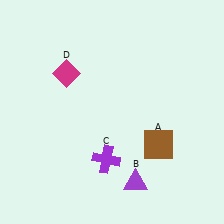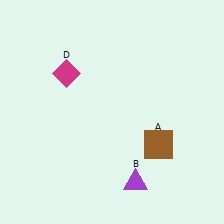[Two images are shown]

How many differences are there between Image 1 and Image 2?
There is 1 difference between the two images.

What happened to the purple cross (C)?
The purple cross (C) was removed in Image 2. It was in the bottom-left area of Image 1.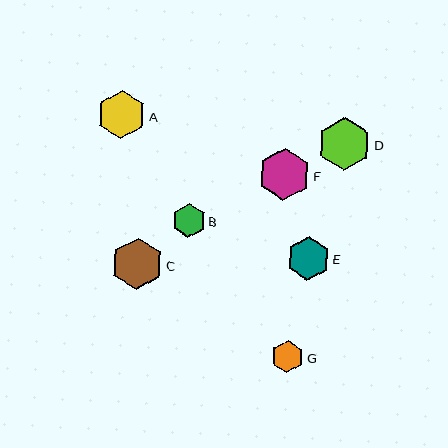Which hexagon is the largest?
Hexagon D is the largest with a size of approximately 53 pixels.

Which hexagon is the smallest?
Hexagon G is the smallest with a size of approximately 33 pixels.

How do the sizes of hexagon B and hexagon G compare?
Hexagon B and hexagon G are approximately the same size.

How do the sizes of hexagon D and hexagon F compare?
Hexagon D and hexagon F are approximately the same size.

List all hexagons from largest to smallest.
From largest to smallest: D, F, C, A, E, B, G.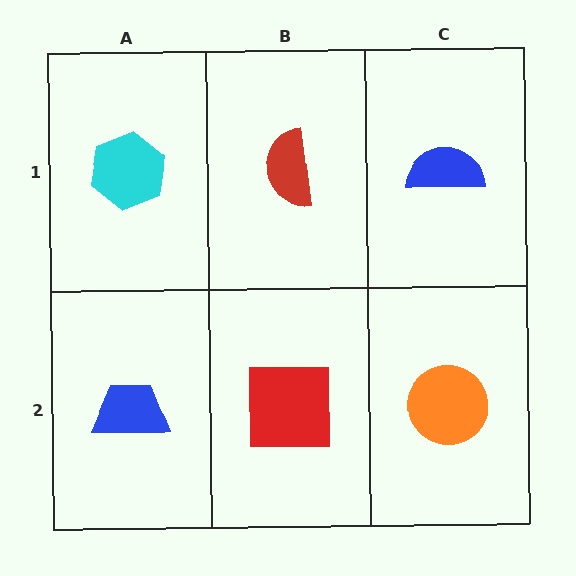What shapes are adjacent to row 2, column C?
A blue semicircle (row 1, column C), a red square (row 2, column B).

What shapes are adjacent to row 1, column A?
A blue trapezoid (row 2, column A), a red semicircle (row 1, column B).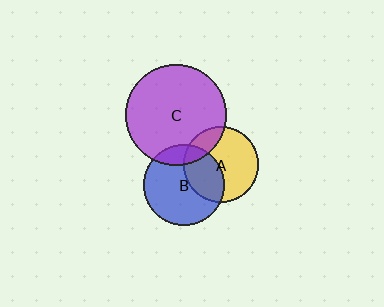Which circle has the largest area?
Circle C (purple).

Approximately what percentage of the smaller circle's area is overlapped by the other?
Approximately 20%.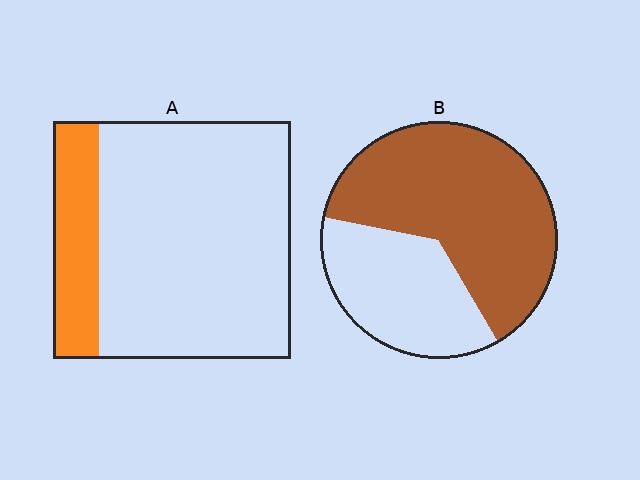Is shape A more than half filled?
No.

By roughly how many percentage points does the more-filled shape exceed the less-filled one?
By roughly 45 percentage points (B over A).